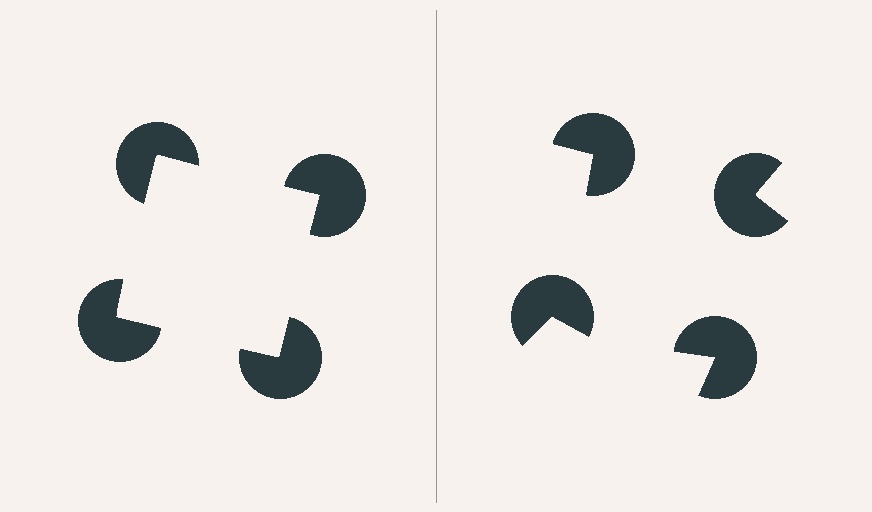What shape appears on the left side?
An illusory square.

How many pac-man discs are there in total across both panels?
8 — 4 on each side.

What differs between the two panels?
The pac-man discs are positioned identically on both sides; only the wedge orientations differ. On the left they align to a square; on the right they are misaligned.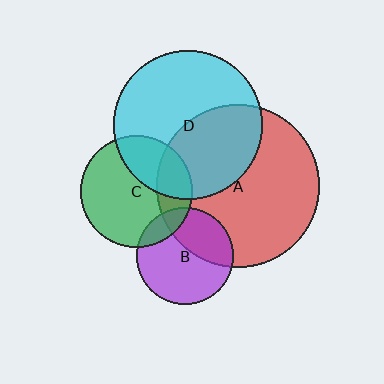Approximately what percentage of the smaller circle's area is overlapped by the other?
Approximately 20%.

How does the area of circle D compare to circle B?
Approximately 2.3 times.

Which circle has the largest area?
Circle A (red).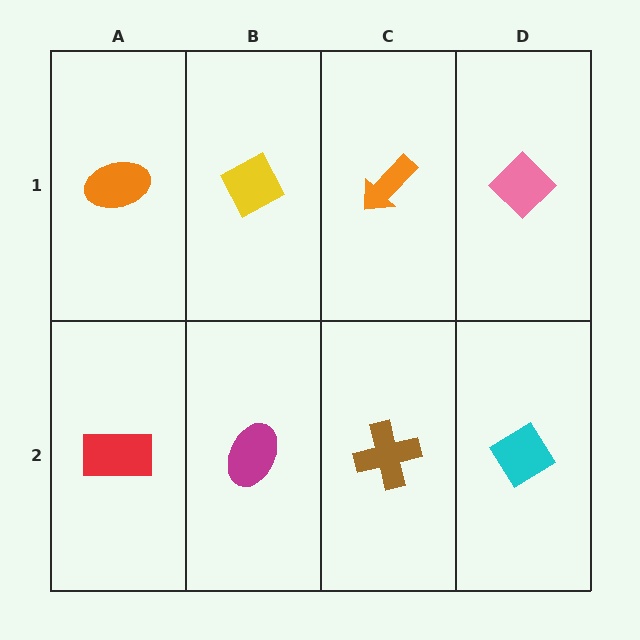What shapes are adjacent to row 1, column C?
A brown cross (row 2, column C), a yellow diamond (row 1, column B), a pink diamond (row 1, column D).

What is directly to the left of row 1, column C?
A yellow diamond.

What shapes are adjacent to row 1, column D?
A cyan diamond (row 2, column D), an orange arrow (row 1, column C).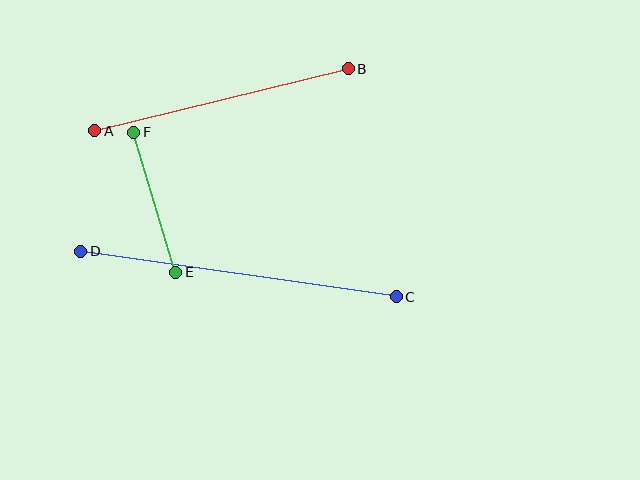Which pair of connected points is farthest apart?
Points C and D are farthest apart.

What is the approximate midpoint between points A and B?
The midpoint is at approximately (221, 100) pixels.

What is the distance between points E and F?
The distance is approximately 146 pixels.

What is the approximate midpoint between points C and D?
The midpoint is at approximately (238, 274) pixels.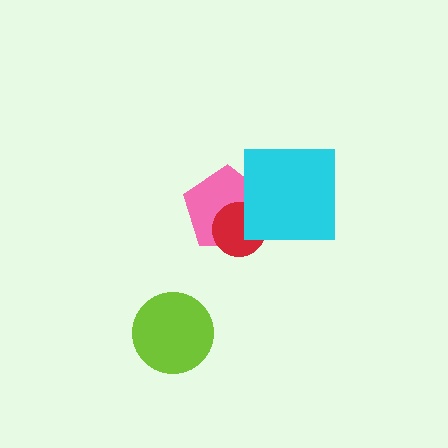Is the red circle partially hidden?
Yes, it is partially covered by another shape.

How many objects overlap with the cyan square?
2 objects overlap with the cyan square.